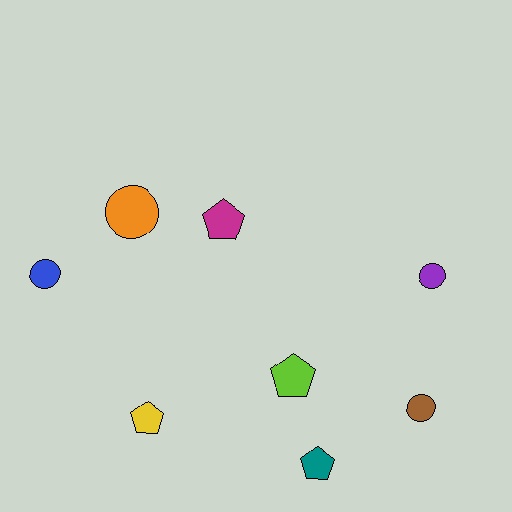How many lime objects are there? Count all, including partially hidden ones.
There is 1 lime object.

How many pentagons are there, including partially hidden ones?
There are 4 pentagons.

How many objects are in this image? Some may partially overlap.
There are 8 objects.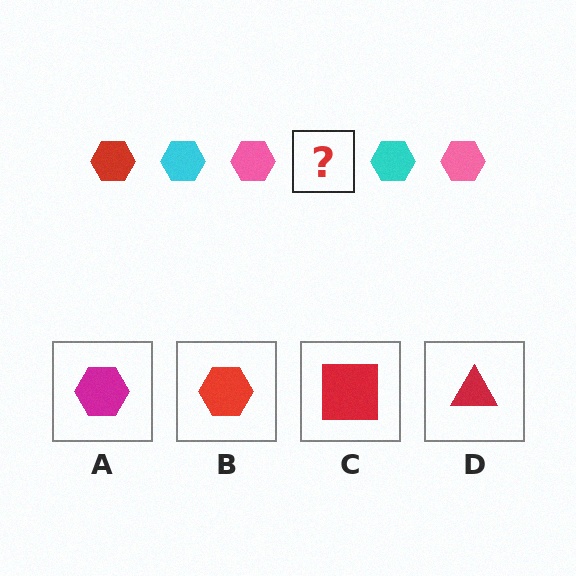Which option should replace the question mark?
Option B.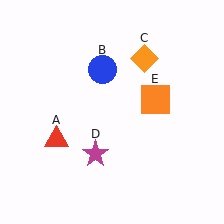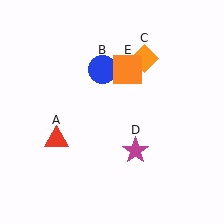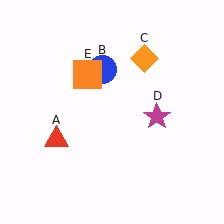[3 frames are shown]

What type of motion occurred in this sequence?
The magenta star (object D), orange square (object E) rotated counterclockwise around the center of the scene.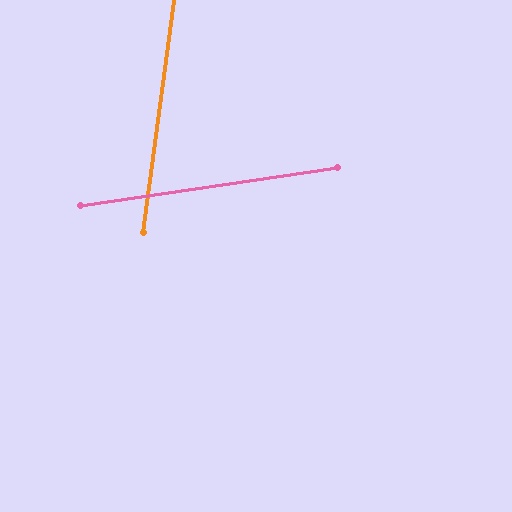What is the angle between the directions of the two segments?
Approximately 74 degrees.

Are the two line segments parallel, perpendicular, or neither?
Neither parallel nor perpendicular — they differ by about 74°.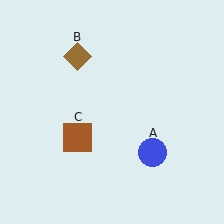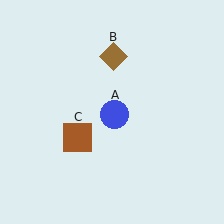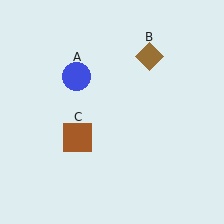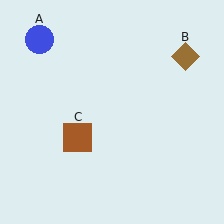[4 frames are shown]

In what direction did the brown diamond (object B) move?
The brown diamond (object B) moved right.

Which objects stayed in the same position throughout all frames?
Brown square (object C) remained stationary.